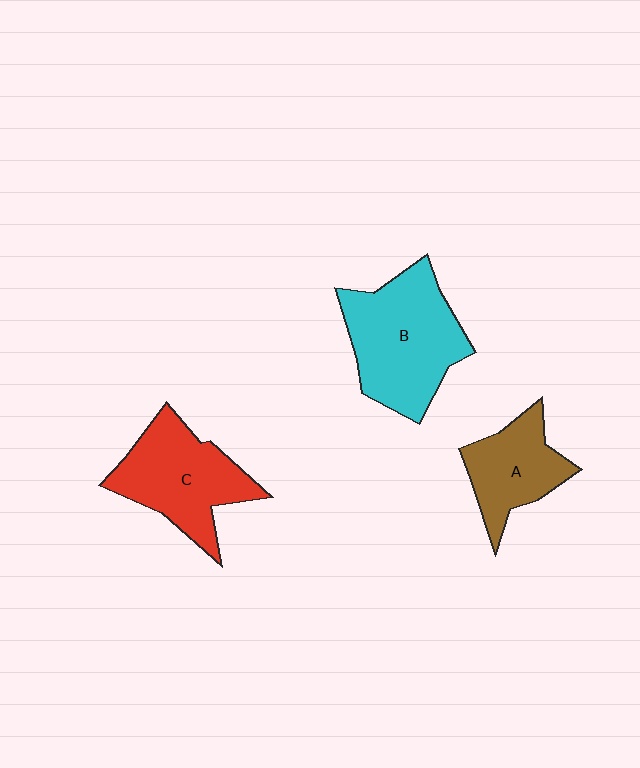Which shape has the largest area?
Shape B (cyan).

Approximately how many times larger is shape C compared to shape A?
Approximately 1.4 times.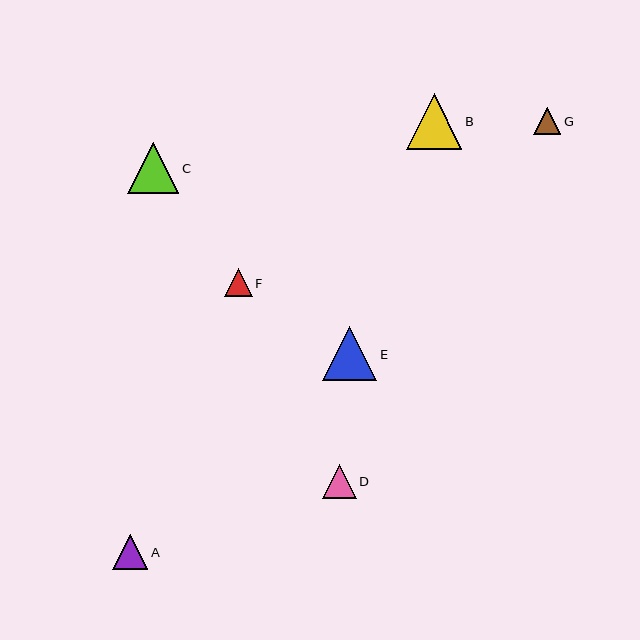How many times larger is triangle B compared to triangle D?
Triangle B is approximately 1.7 times the size of triangle D.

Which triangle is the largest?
Triangle B is the largest with a size of approximately 55 pixels.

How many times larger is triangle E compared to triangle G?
Triangle E is approximately 2.0 times the size of triangle G.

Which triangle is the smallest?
Triangle G is the smallest with a size of approximately 27 pixels.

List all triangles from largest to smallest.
From largest to smallest: B, E, C, A, D, F, G.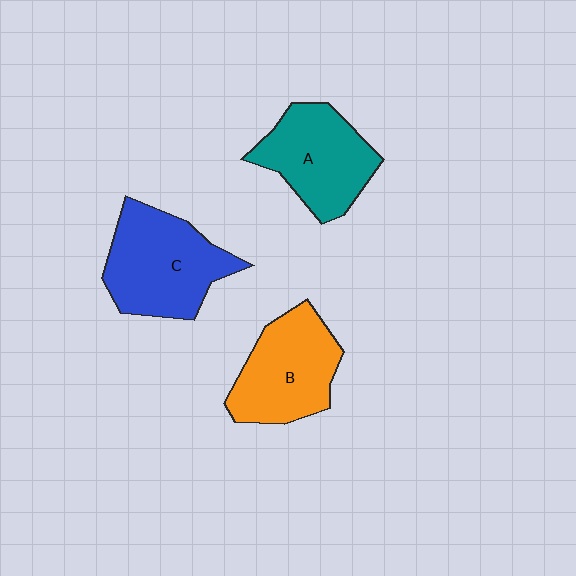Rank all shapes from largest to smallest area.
From largest to smallest: C (blue), B (orange), A (teal).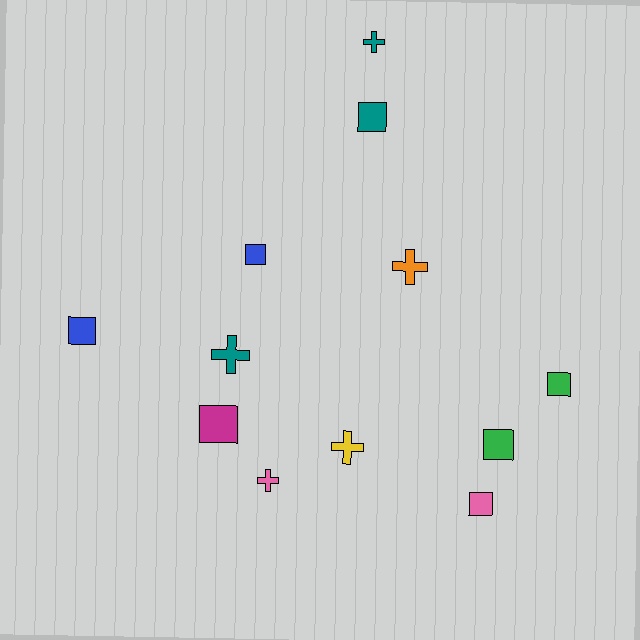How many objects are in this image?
There are 12 objects.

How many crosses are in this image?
There are 5 crosses.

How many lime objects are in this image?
There are no lime objects.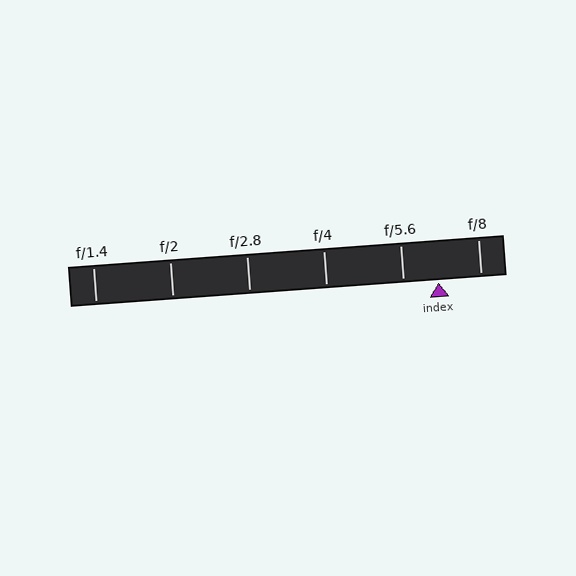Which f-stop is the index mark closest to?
The index mark is closest to f/5.6.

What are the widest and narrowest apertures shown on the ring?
The widest aperture shown is f/1.4 and the narrowest is f/8.